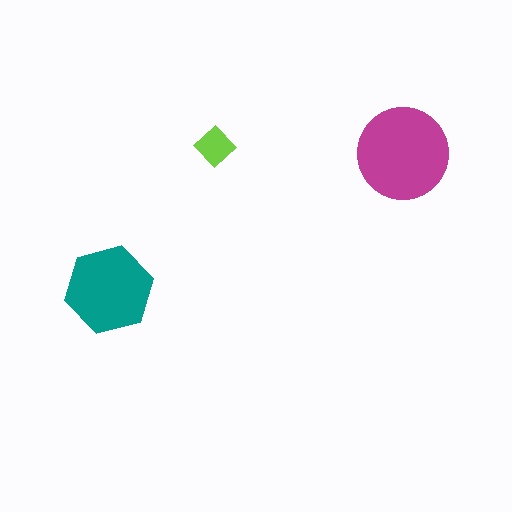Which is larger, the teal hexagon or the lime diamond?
The teal hexagon.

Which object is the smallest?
The lime diamond.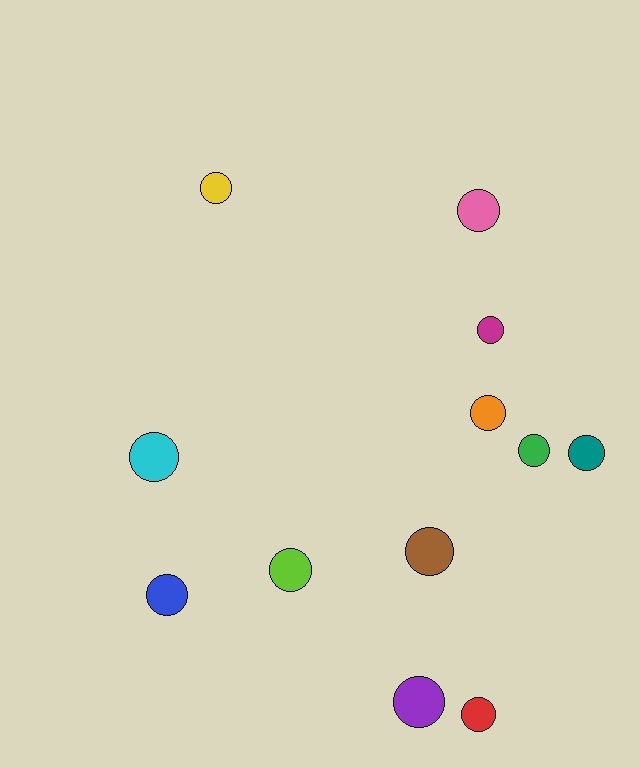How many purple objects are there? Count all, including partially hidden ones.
There is 1 purple object.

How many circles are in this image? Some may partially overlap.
There are 12 circles.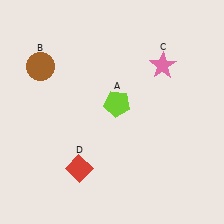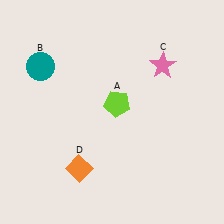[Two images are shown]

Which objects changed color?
B changed from brown to teal. D changed from red to orange.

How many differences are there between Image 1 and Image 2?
There are 2 differences between the two images.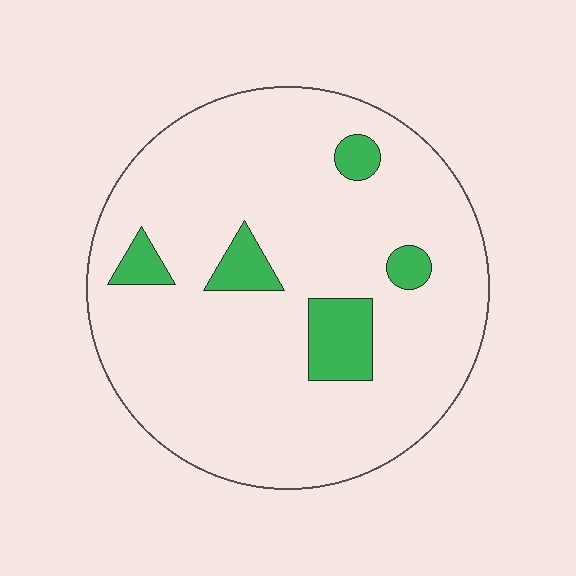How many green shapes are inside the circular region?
5.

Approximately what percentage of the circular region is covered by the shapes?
Approximately 10%.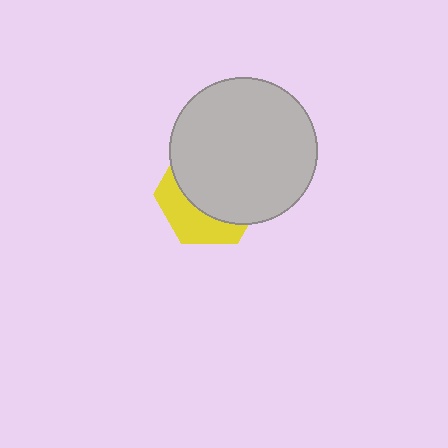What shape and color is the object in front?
The object in front is a light gray circle.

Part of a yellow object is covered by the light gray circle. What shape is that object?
It is a hexagon.